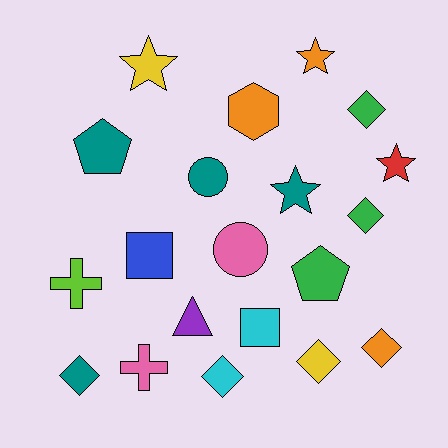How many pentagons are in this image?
There are 2 pentagons.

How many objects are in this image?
There are 20 objects.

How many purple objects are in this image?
There is 1 purple object.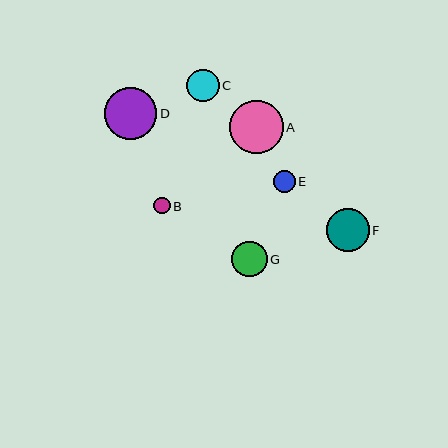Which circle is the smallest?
Circle B is the smallest with a size of approximately 17 pixels.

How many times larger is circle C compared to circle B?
Circle C is approximately 1.9 times the size of circle B.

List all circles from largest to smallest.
From largest to smallest: A, D, F, G, C, E, B.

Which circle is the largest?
Circle A is the largest with a size of approximately 54 pixels.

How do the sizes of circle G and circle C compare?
Circle G and circle C are approximately the same size.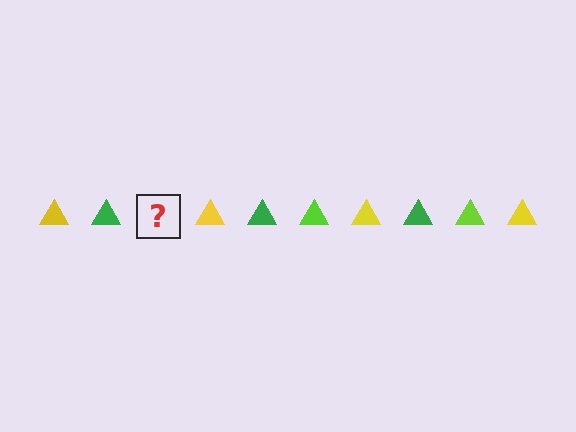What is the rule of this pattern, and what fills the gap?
The rule is that the pattern cycles through yellow, green, lime triangles. The gap should be filled with a lime triangle.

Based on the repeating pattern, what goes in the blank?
The blank should be a lime triangle.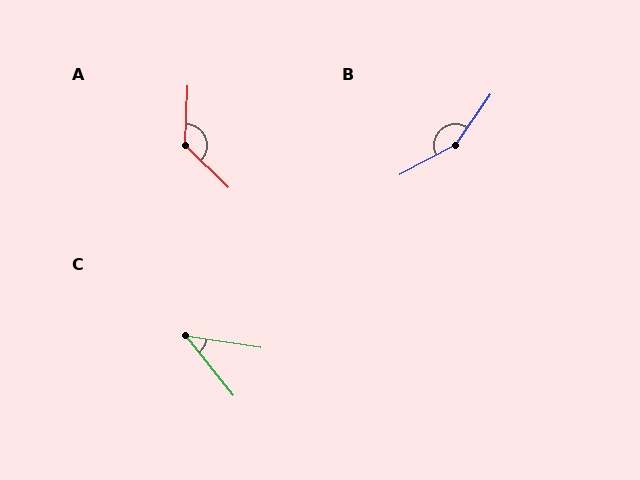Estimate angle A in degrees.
Approximately 132 degrees.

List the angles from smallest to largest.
C (43°), A (132°), B (153°).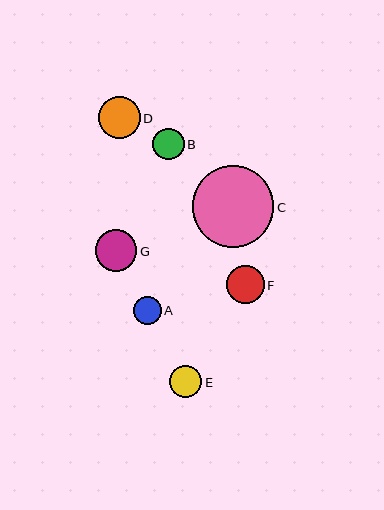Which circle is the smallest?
Circle A is the smallest with a size of approximately 28 pixels.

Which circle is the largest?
Circle C is the largest with a size of approximately 81 pixels.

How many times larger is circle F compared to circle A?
Circle F is approximately 1.3 times the size of circle A.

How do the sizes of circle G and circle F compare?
Circle G and circle F are approximately the same size.